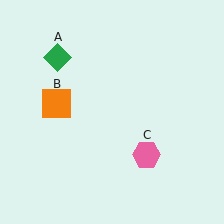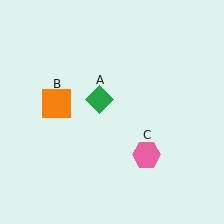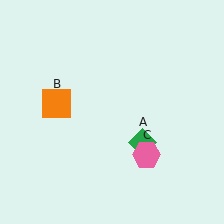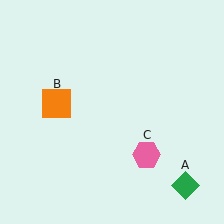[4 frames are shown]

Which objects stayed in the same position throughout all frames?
Orange square (object B) and pink hexagon (object C) remained stationary.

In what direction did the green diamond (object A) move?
The green diamond (object A) moved down and to the right.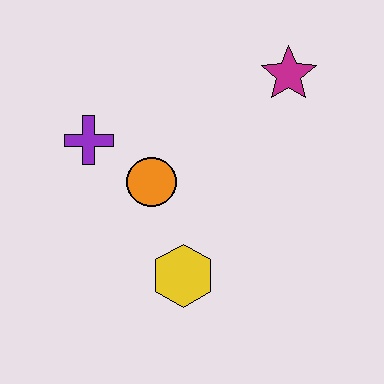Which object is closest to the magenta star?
The orange circle is closest to the magenta star.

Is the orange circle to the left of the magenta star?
Yes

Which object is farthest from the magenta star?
The yellow hexagon is farthest from the magenta star.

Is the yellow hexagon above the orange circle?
No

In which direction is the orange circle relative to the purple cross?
The orange circle is to the right of the purple cross.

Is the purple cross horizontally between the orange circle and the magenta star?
No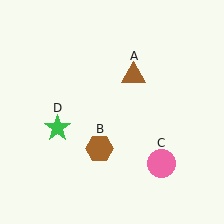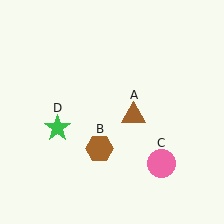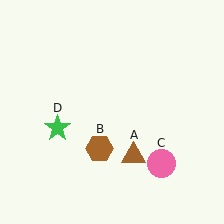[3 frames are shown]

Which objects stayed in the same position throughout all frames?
Brown hexagon (object B) and pink circle (object C) and green star (object D) remained stationary.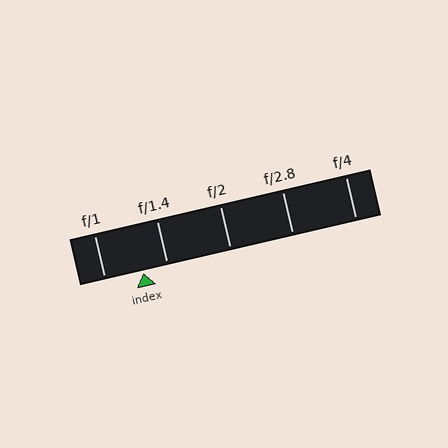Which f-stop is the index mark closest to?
The index mark is closest to f/1.4.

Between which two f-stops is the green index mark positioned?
The index mark is between f/1 and f/1.4.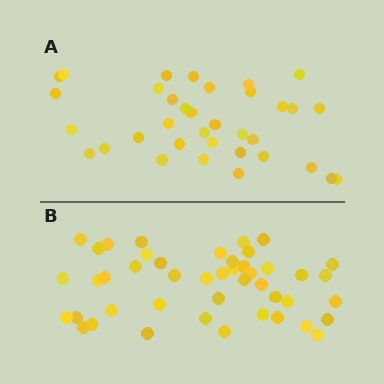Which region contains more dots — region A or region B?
Region B (the bottom region) has more dots.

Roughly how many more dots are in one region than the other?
Region B has roughly 10 or so more dots than region A.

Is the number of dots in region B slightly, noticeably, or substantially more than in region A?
Region B has noticeably more, but not dramatically so. The ratio is roughly 1.3 to 1.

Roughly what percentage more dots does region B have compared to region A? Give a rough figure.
About 30% more.